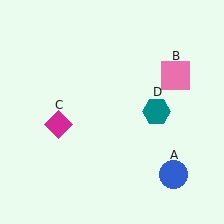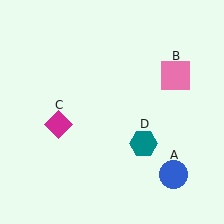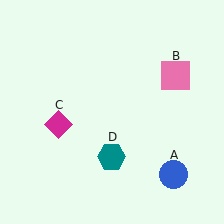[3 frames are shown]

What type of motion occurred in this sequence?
The teal hexagon (object D) rotated clockwise around the center of the scene.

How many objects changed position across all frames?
1 object changed position: teal hexagon (object D).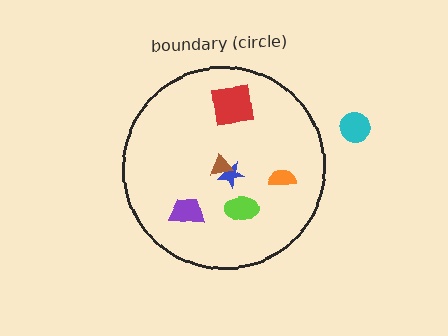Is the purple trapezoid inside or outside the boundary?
Inside.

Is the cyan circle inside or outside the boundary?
Outside.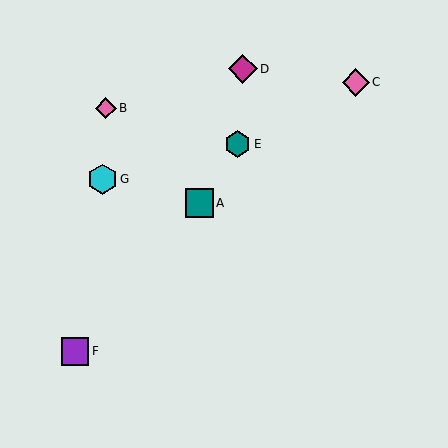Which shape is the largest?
The cyan hexagon (labeled G) is the largest.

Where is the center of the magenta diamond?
The center of the magenta diamond is at (243, 69).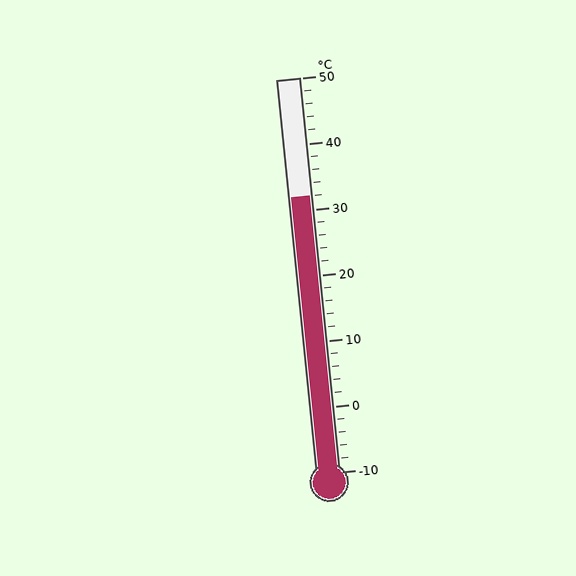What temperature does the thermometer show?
The thermometer shows approximately 32°C.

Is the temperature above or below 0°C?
The temperature is above 0°C.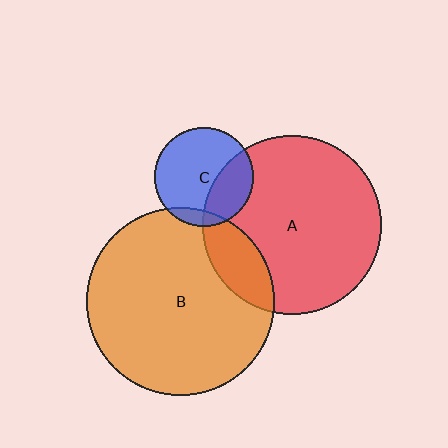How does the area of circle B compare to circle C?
Approximately 3.6 times.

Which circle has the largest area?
Circle B (orange).